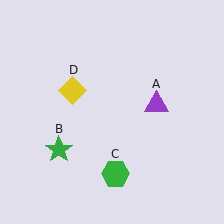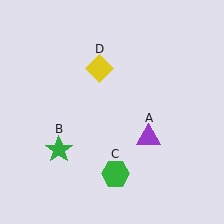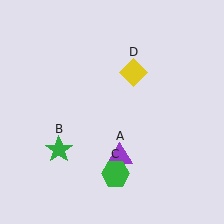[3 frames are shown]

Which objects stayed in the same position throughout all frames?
Green star (object B) and green hexagon (object C) remained stationary.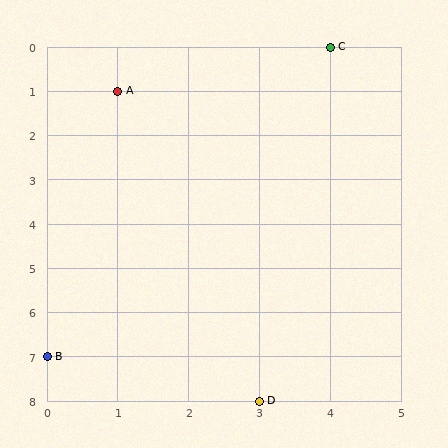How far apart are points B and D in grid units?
Points B and D are 3 columns and 1 row apart (about 3.2 grid units diagonally).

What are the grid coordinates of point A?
Point A is at grid coordinates (1, 1).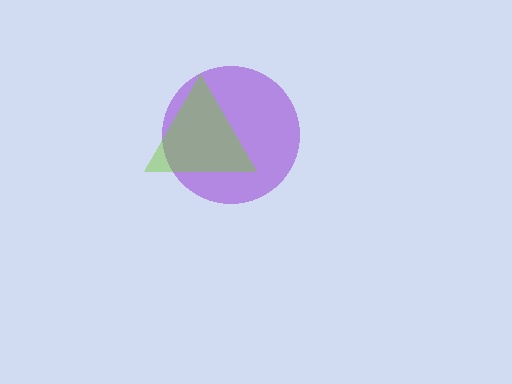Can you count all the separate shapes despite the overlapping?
Yes, there are 2 separate shapes.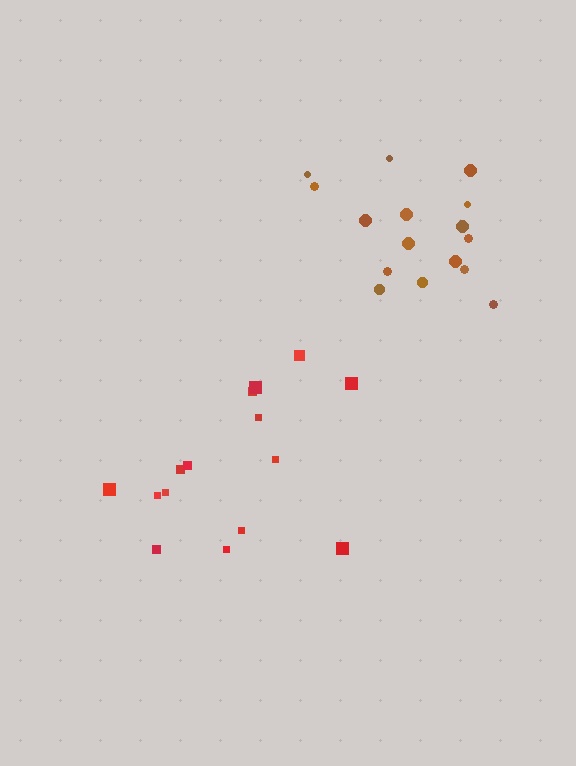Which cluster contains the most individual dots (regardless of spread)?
Brown (16).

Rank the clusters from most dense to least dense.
brown, red.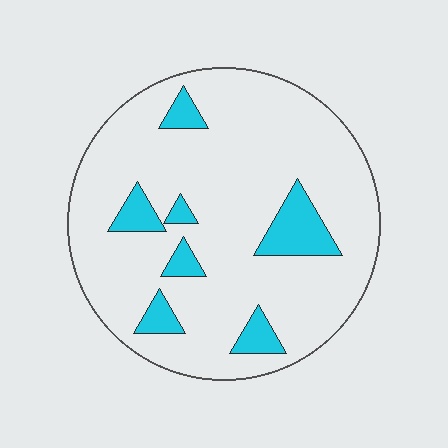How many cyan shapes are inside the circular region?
7.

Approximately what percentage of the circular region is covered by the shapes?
Approximately 15%.